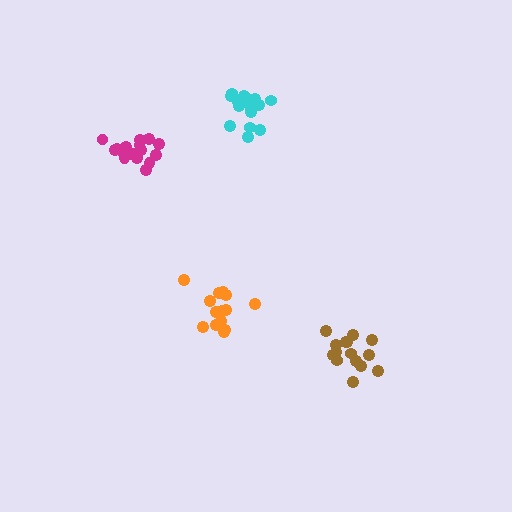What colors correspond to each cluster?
The clusters are colored: orange, cyan, brown, magenta.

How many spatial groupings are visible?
There are 4 spatial groupings.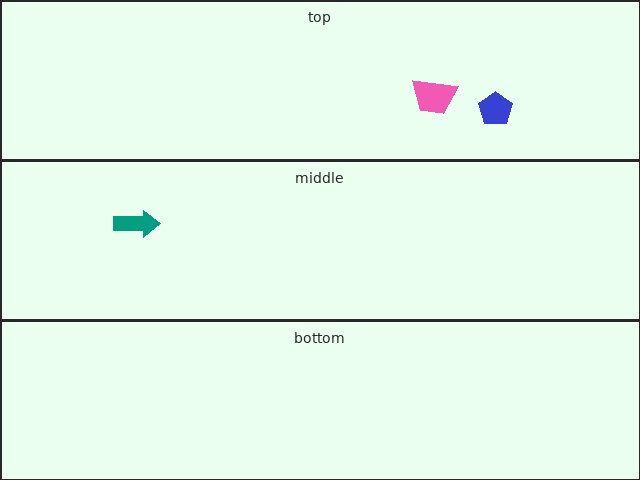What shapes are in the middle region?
The teal arrow.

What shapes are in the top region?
The blue pentagon, the pink trapezoid.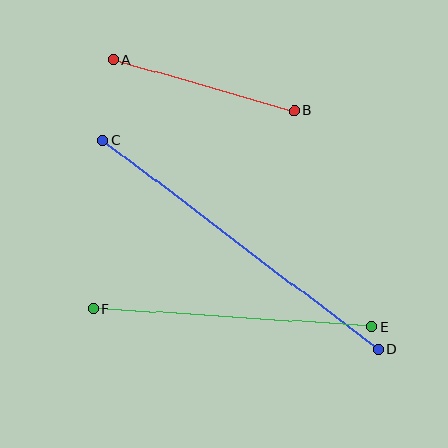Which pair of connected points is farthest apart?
Points C and D are farthest apart.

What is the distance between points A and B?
The distance is approximately 189 pixels.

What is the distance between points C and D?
The distance is approximately 345 pixels.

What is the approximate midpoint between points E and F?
The midpoint is at approximately (232, 318) pixels.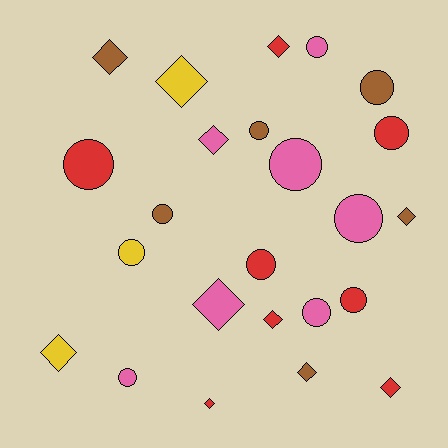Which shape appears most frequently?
Circle, with 13 objects.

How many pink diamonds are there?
There are 2 pink diamonds.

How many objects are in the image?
There are 24 objects.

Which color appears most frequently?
Red, with 8 objects.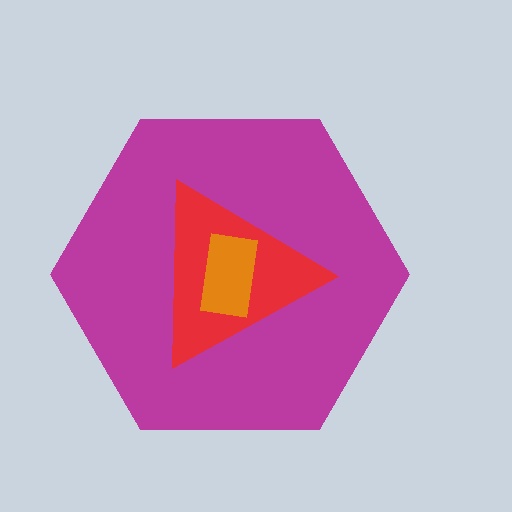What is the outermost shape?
The magenta hexagon.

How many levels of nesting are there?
3.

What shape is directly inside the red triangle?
The orange rectangle.